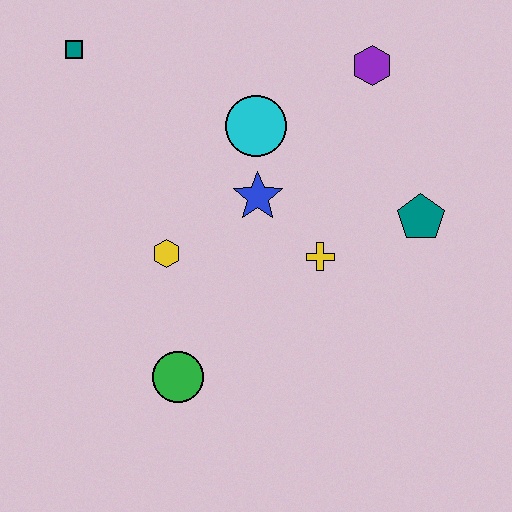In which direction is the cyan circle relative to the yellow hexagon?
The cyan circle is above the yellow hexagon.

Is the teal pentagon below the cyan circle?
Yes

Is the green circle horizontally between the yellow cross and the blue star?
No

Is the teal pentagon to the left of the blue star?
No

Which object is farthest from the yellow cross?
The teal square is farthest from the yellow cross.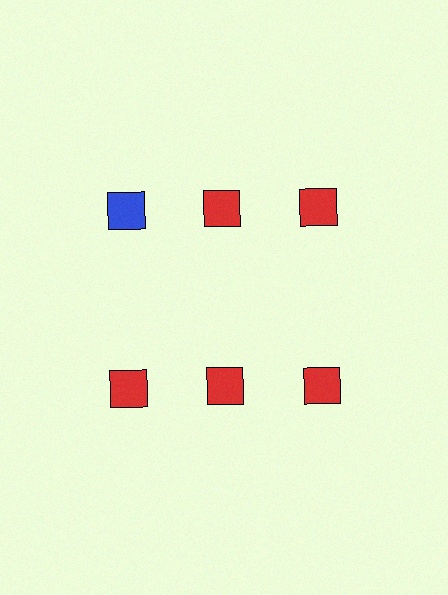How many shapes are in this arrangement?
There are 6 shapes arranged in a grid pattern.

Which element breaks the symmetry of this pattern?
The blue square in the top row, leftmost column breaks the symmetry. All other shapes are red squares.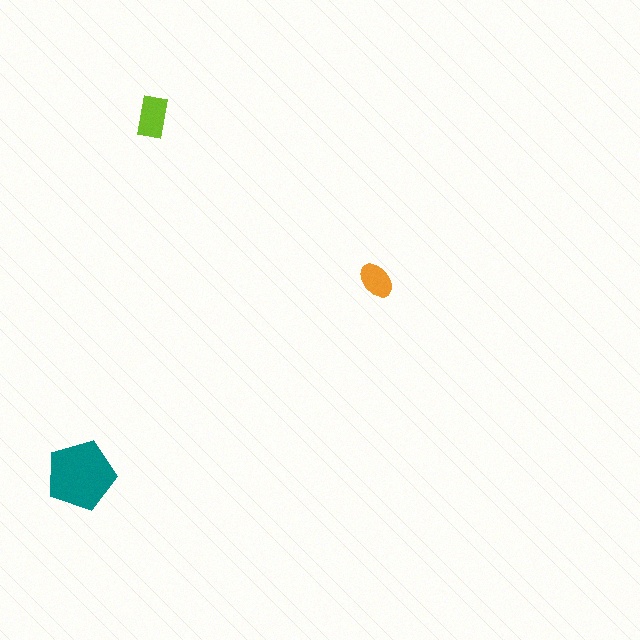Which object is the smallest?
The orange ellipse.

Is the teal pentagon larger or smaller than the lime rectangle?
Larger.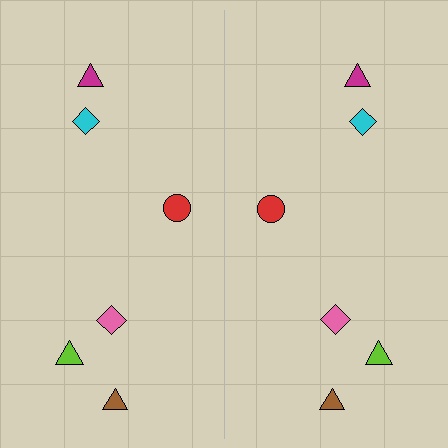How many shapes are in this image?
There are 12 shapes in this image.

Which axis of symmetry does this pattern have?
The pattern has a vertical axis of symmetry running through the center of the image.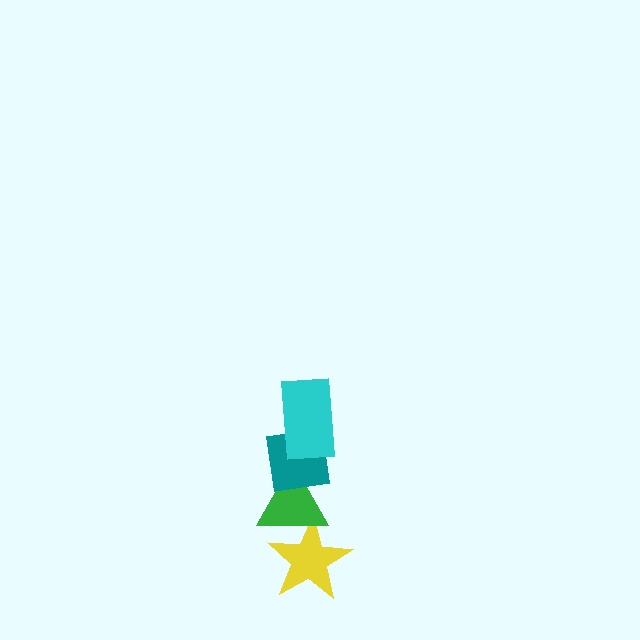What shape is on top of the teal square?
The cyan rectangle is on top of the teal square.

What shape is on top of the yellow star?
The green triangle is on top of the yellow star.